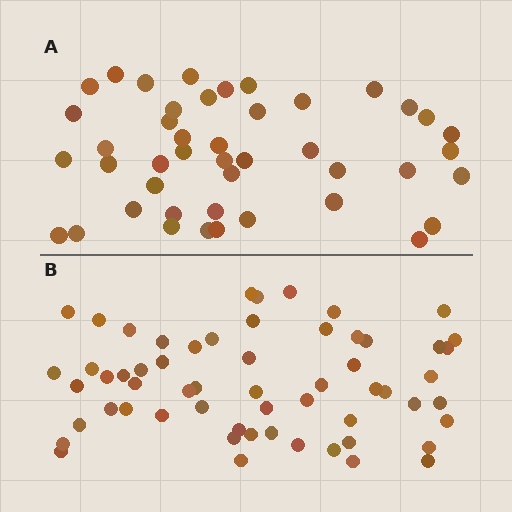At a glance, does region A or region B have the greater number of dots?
Region B (the bottom region) has more dots.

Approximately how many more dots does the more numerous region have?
Region B has approximately 15 more dots than region A.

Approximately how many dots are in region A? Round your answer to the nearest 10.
About 40 dots. (The exact count is 44, which rounds to 40.)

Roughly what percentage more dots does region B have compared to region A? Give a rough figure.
About 35% more.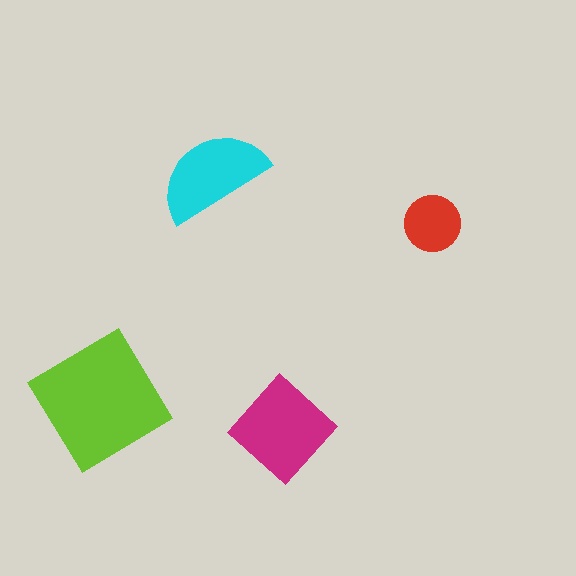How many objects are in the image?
There are 4 objects in the image.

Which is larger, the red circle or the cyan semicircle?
The cyan semicircle.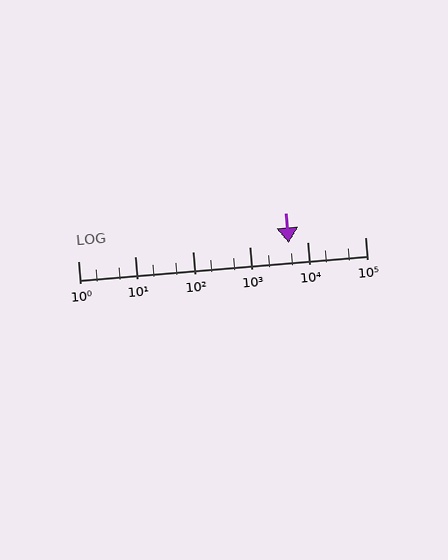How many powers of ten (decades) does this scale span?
The scale spans 5 decades, from 1 to 100000.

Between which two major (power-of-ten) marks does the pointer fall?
The pointer is between 1000 and 10000.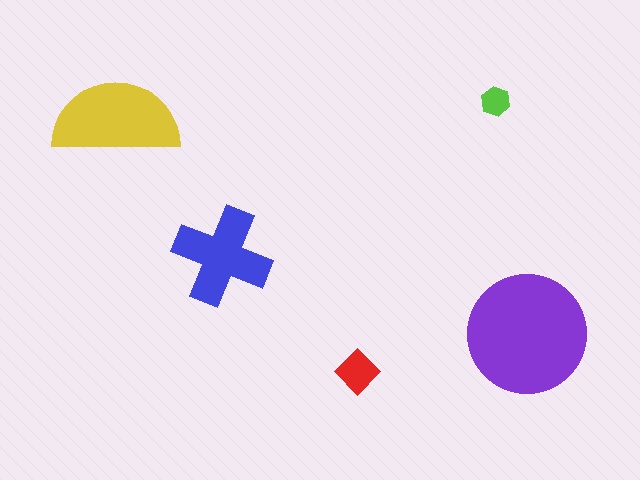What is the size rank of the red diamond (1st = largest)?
4th.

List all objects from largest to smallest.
The purple circle, the yellow semicircle, the blue cross, the red diamond, the lime hexagon.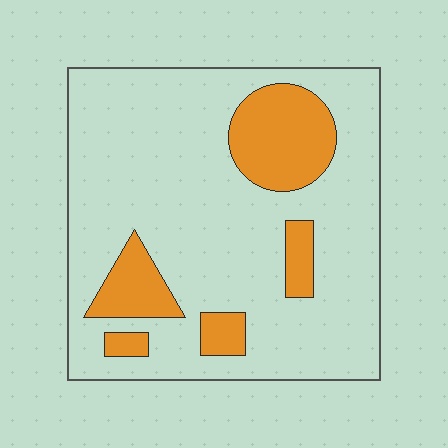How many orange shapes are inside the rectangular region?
5.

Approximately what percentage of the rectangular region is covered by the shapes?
Approximately 20%.